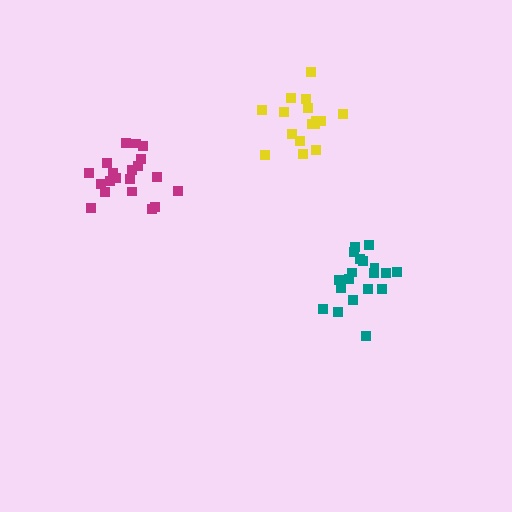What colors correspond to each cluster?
The clusters are colored: magenta, teal, yellow.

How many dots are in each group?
Group 1: 20 dots, Group 2: 19 dots, Group 3: 16 dots (55 total).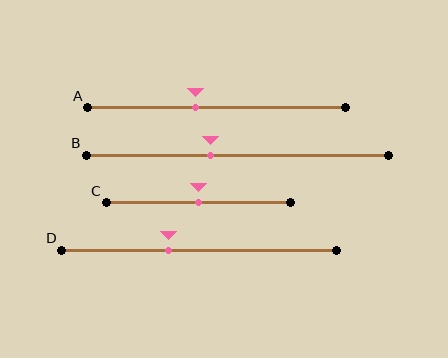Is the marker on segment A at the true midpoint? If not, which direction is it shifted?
No, the marker on segment A is shifted to the left by about 8% of the segment length.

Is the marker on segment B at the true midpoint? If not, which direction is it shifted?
No, the marker on segment B is shifted to the left by about 9% of the segment length.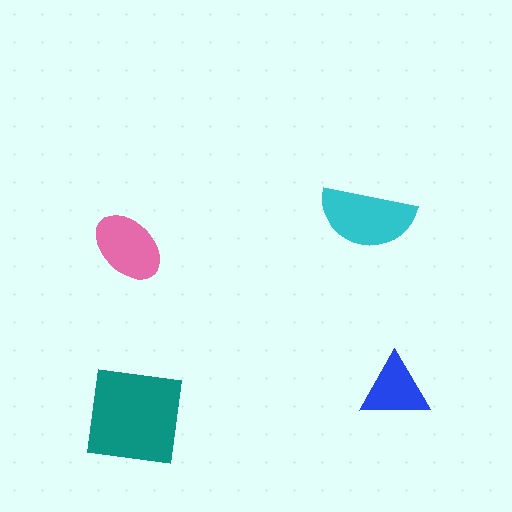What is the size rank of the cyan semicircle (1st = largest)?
2nd.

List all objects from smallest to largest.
The blue triangle, the pink ellipse, the cyan semicircle, the teal square.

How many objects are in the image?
There are 4 objects in the image.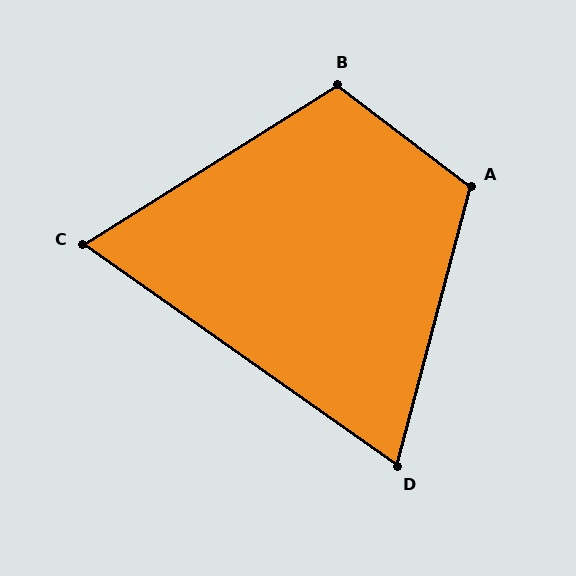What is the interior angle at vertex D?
Approximately 69 degrees (acute).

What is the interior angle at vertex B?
Approximately 111 degrees (obtuse).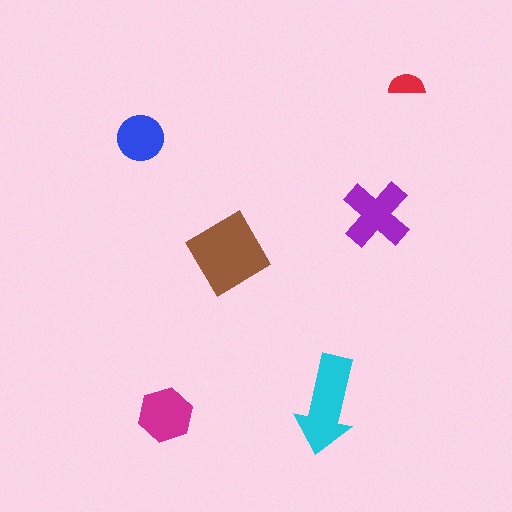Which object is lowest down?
The magenta hexagon is bottommost.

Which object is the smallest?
The red semicircle.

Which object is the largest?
The brown diamond.